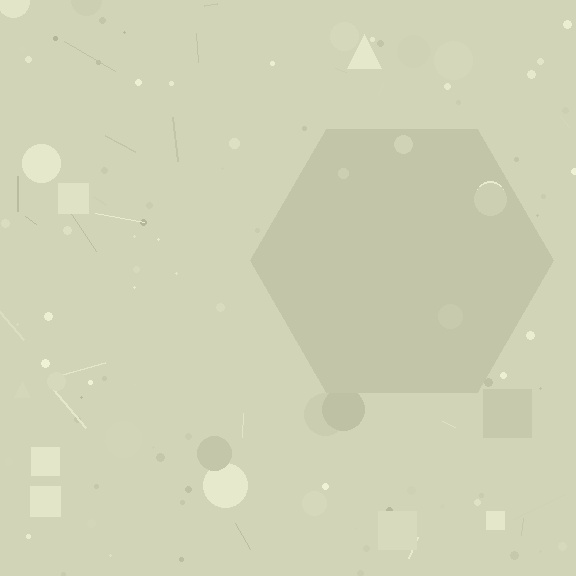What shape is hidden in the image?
A hexagon is hidden in the image.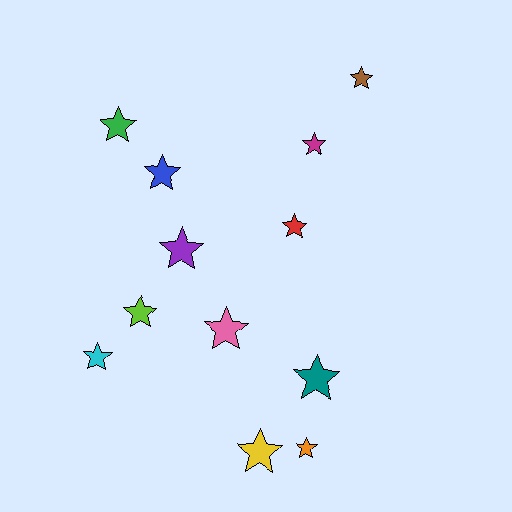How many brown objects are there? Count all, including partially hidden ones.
There is 1 brown object.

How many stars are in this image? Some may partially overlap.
There are 12 stars.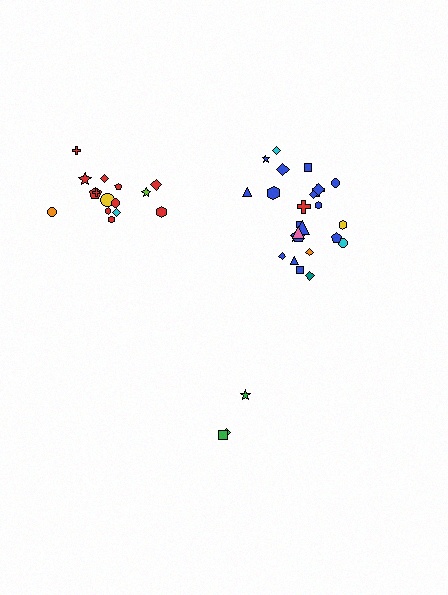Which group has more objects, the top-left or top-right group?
The top-right group.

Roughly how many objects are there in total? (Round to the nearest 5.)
Roughly 45 objects in total.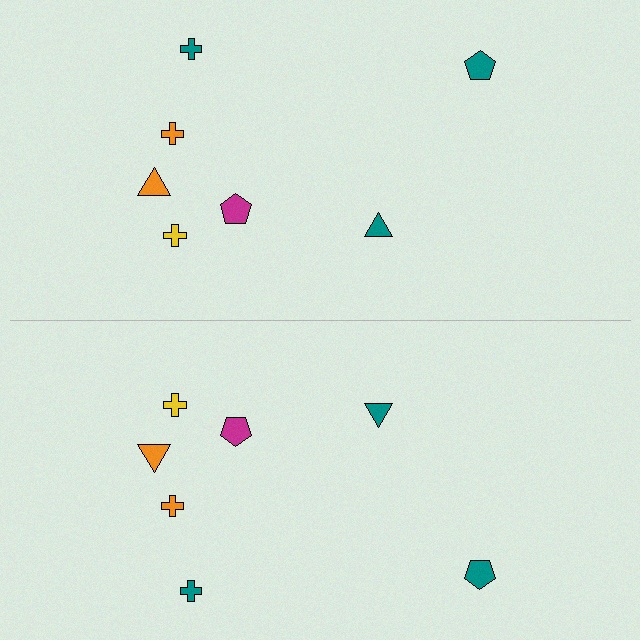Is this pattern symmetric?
Yes, this pattern has bilateral (reflection) symmetry.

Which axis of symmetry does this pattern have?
The pattern has a horizontal axis of symmetry running through the center of the image.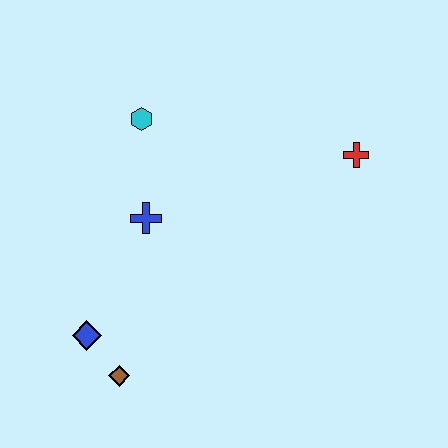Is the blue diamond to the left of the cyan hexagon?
Yes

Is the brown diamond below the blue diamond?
Yes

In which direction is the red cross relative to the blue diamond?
The red cross is to the right of the blue diamond.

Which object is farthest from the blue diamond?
The red cross is farthest from the blue diamond.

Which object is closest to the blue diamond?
The brown diamond is closest to the blue diamond.